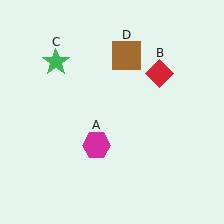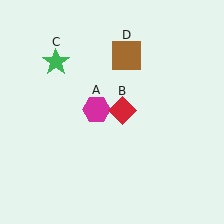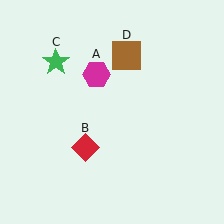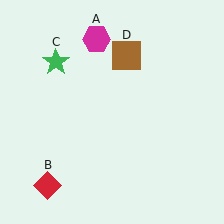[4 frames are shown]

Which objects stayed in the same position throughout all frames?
Green star (object C) and brown square (object D) remained stationary.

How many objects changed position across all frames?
2 objects changed position: magenta hexagon (object A), red diamond (object B).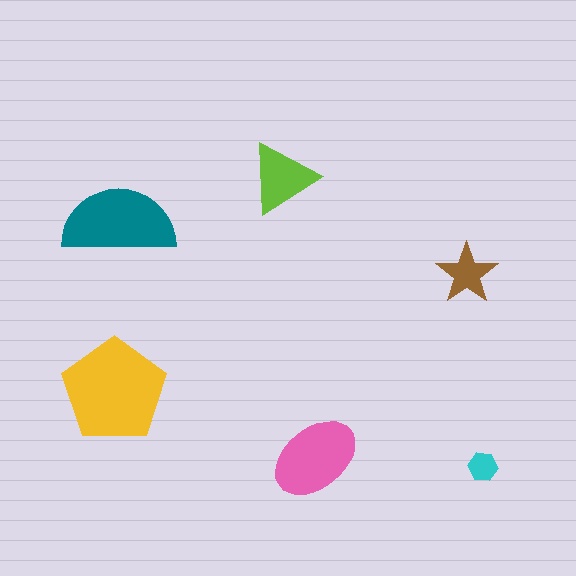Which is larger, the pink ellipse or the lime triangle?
The pink ellipse.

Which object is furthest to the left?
The yellow pentagon is leftmost.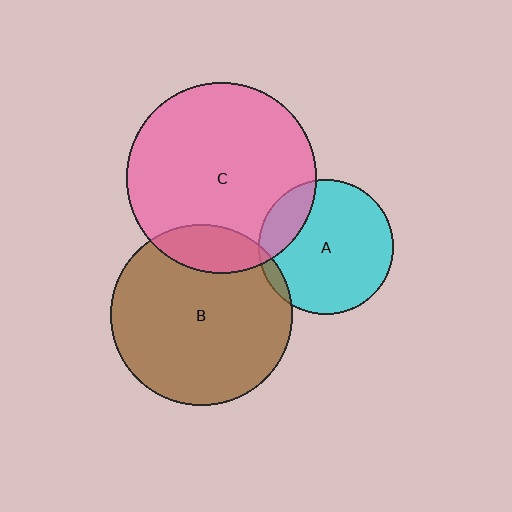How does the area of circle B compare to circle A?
Approximately 1.8 times.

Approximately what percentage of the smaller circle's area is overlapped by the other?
Approximately 20%.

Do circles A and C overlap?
Yes.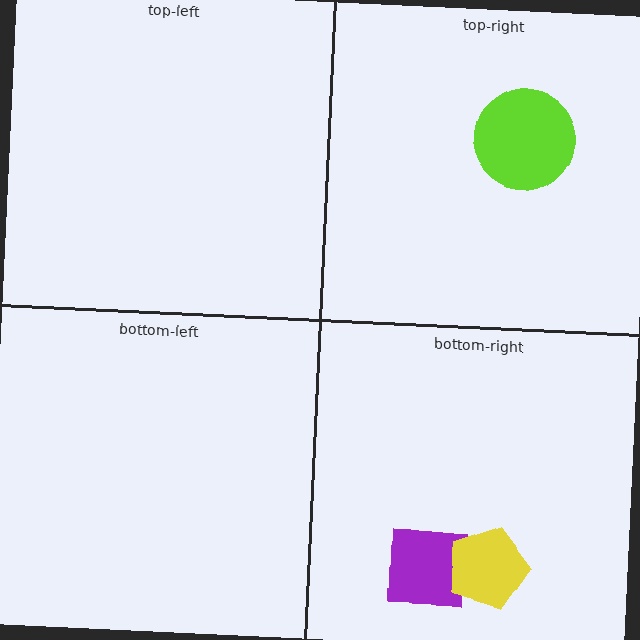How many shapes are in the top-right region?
1.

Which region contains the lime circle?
The top-right region.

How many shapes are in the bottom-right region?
2.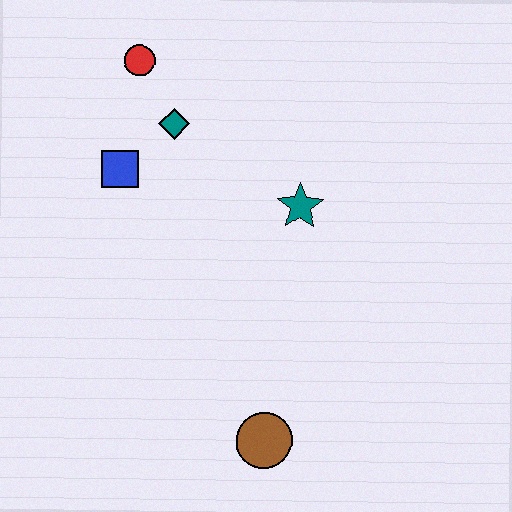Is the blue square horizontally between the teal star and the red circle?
No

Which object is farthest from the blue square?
The brown circle is farthest from the blue square.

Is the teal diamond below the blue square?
No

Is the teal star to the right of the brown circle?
Yes